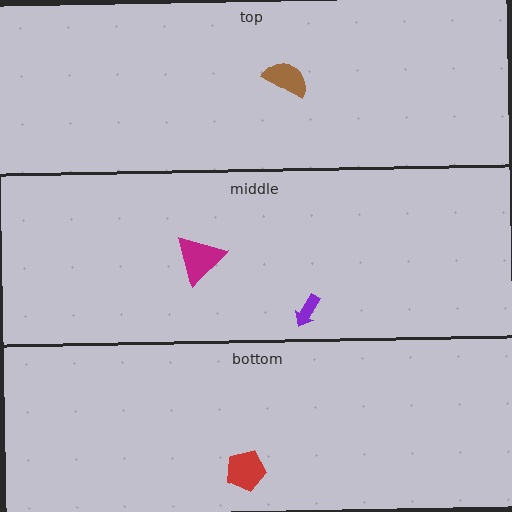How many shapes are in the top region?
1.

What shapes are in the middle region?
The magenta triangle, the purple arrow.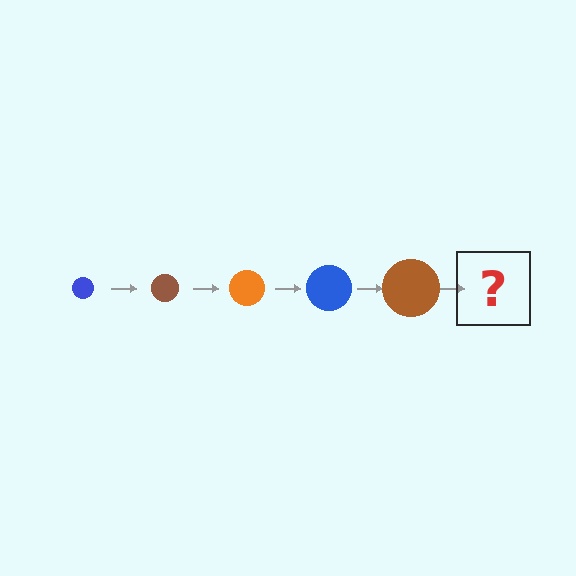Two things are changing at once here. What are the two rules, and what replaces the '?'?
The two rules are that the circle grows larger each step and the color cycles through blue, brown, and orange. The '?' should be an orange circle, larger than the previous one.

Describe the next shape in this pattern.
It should be an orange circle, larger than the previous one.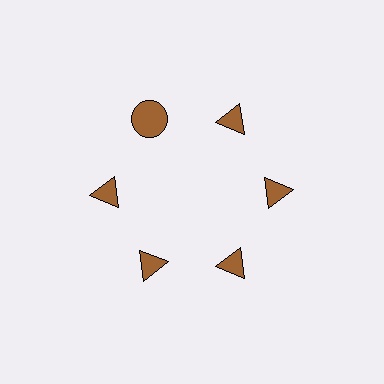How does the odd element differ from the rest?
It has a different shape: circle instead of triangle.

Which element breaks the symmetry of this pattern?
The brown circle at roughly the 11 o'clock position breaks the symmetry. All other shapes are brown triangles.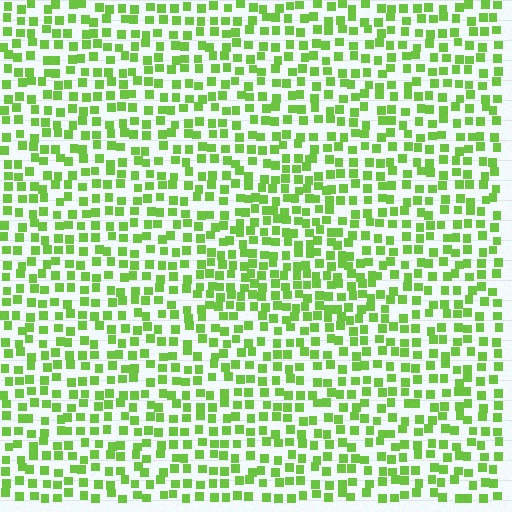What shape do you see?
I see a triangle.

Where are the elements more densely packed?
The elements are more densely packed inside the triangle boundary.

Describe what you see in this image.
The image contains small lime elements arranged at two different densities. A triangle-shaped region is visible where the elements are more densely packed than the surrounding area.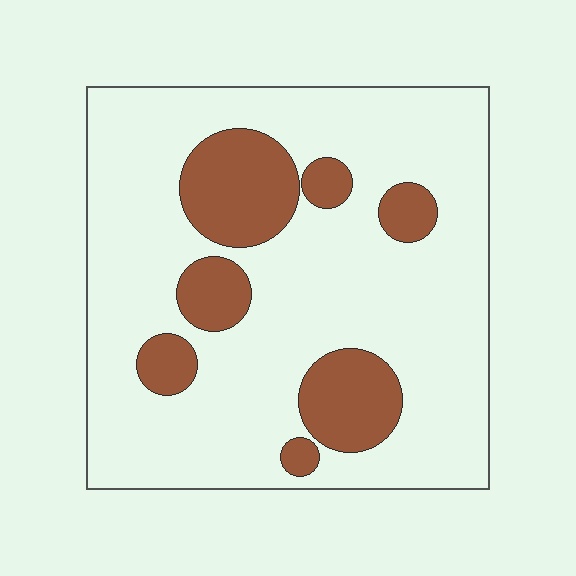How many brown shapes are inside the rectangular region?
7.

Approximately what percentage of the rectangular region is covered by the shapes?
Approximately 20%.